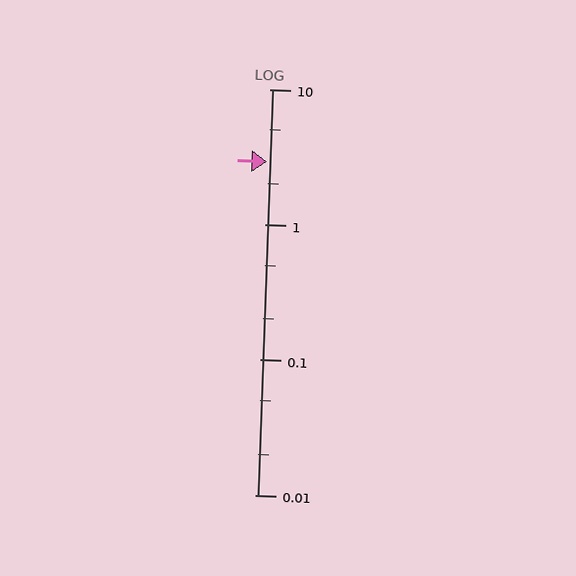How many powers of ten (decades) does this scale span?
The scale spans 3 decades, from 0.01 to 10.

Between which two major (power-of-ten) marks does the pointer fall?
The pointer is between 1 and 10.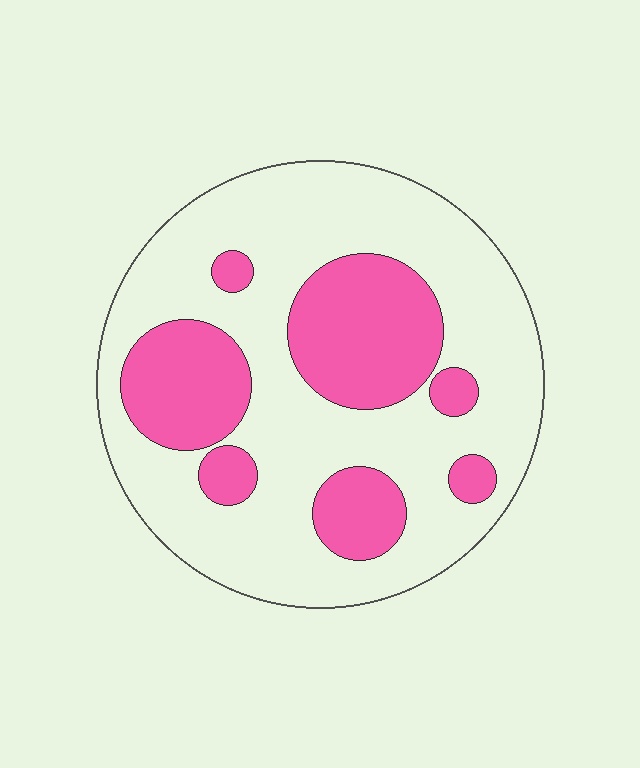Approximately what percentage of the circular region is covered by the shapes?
Approximately 30%.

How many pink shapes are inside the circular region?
7.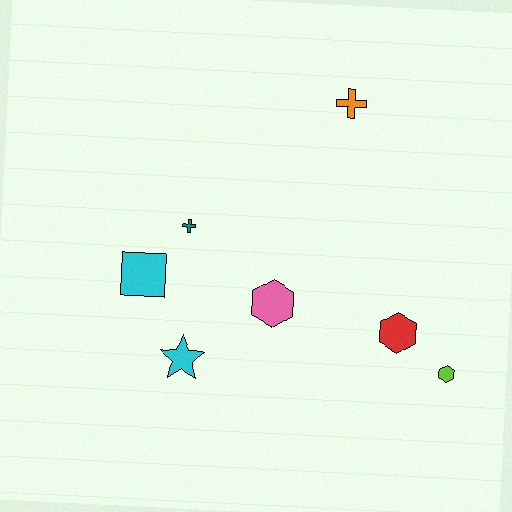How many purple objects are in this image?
There are no purple objects.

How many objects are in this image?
There are 7 objects.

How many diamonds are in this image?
There are no diamonds.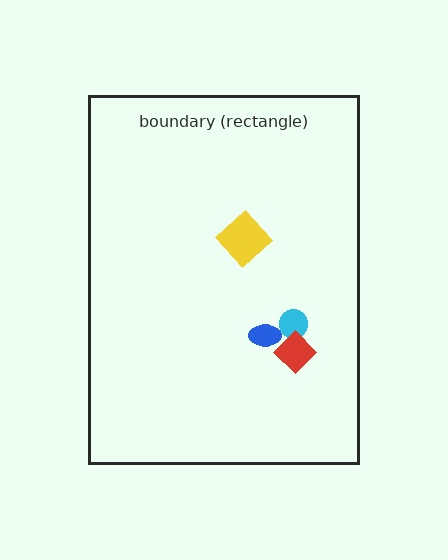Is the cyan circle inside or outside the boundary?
Inside.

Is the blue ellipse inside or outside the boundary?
Inside.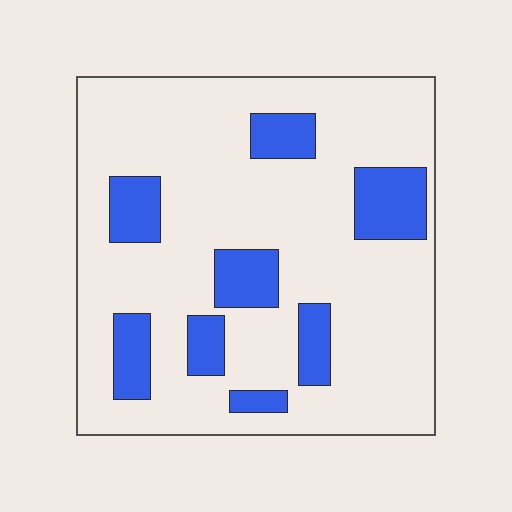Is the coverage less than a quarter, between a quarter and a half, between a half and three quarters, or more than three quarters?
Less than a quarter.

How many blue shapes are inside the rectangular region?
8.